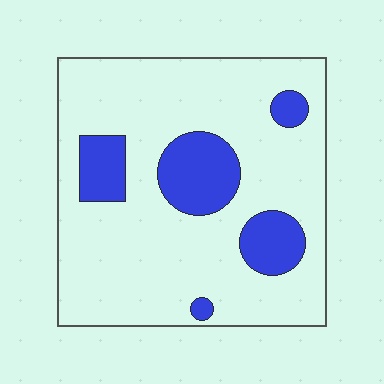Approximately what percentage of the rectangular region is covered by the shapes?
Approximately 20%.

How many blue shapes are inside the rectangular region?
5.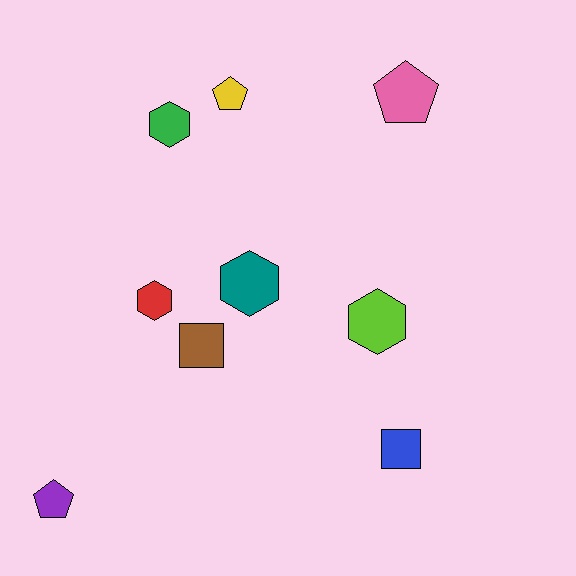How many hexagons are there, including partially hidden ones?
There are 4 hexagons.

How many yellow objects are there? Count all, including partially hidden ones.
There is 1 yellow object.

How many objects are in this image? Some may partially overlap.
There are 9 objects.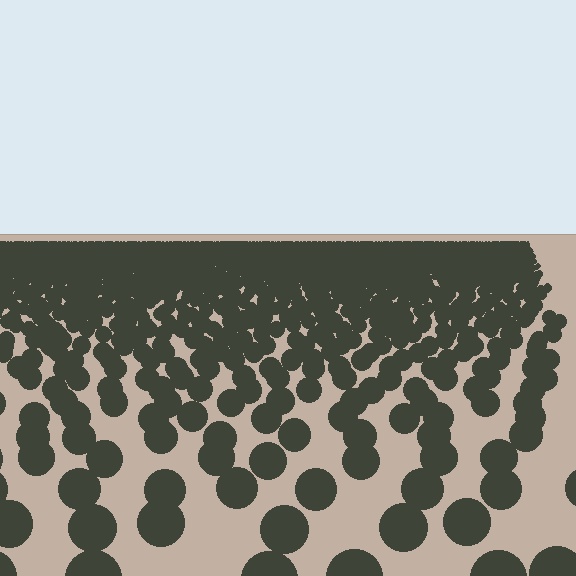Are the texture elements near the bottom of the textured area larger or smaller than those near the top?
Larger. Near the bottom, elements are closer to the viewer and appear at a bigger on-screen size.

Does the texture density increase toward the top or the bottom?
Density increases toward the top.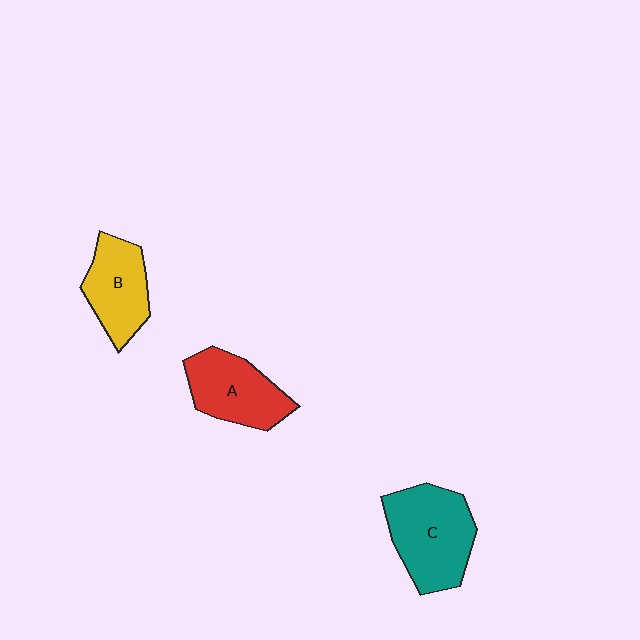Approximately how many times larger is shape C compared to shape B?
Approximately 1.4 times.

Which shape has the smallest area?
Shape B (yellow).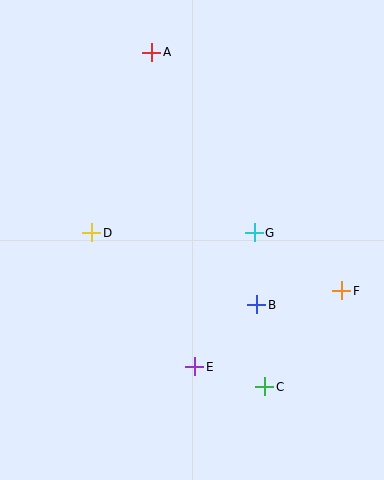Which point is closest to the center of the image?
Point G at (254, 233) is closest to the center.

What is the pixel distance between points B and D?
The distance between B and D is 180 pixels.